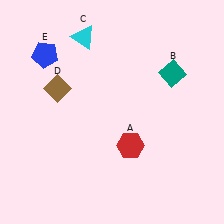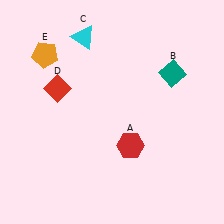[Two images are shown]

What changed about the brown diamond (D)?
In Image 1, D is brown. In Image 2, it changed to red.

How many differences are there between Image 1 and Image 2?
There are 2 differences between the two images.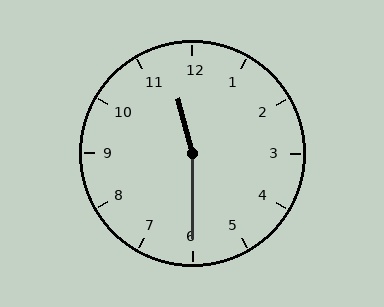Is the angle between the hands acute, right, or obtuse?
It is obtuse.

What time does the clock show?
11:30.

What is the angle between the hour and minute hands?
Approximately 165 degrees.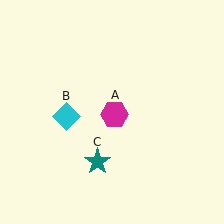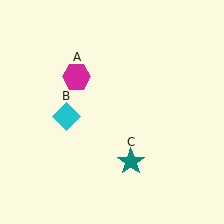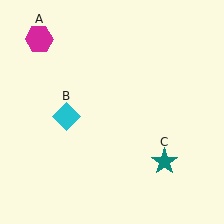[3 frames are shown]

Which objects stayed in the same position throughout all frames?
Cyan diamond (object B) remained stationary.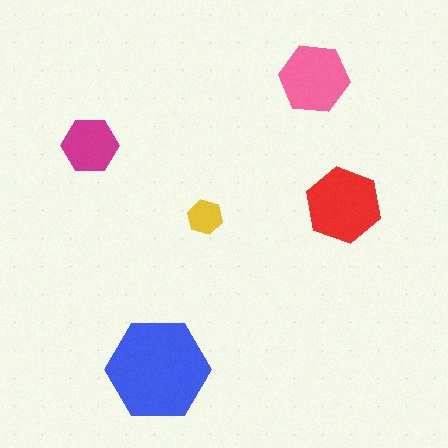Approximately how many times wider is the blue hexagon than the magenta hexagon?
About 2 times wider.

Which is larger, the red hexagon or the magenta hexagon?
The red one.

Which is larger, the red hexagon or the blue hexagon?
The blue one.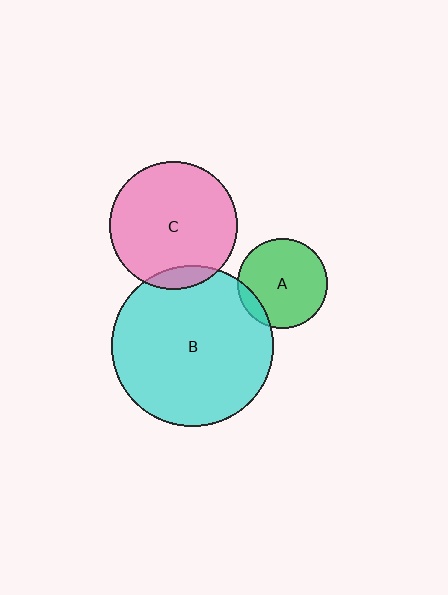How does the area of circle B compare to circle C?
Approximately 1.6 times.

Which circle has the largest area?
Circle B (cyan).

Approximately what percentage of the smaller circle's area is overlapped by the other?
Approximately 10%.